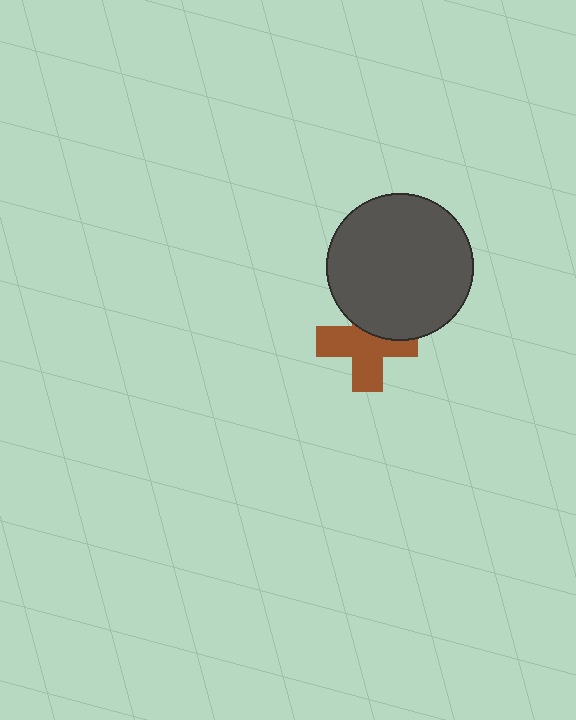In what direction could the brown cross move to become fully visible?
The brown cross could move down. That would shift it out from behind the dark gray circle entirely.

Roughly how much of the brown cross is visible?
Most of it is visible (roughly 66%).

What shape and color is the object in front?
The object in front is a dark gray circle.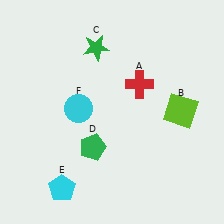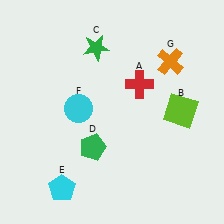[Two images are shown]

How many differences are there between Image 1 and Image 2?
There is 1 difference between the two images.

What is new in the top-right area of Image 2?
An orange cross (G) was added in the top-right area of Image 2.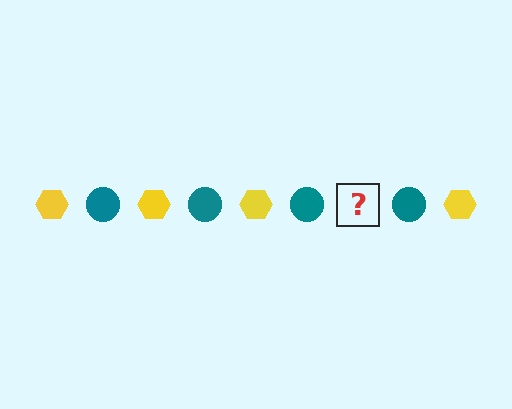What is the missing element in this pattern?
The missing element is a yellow hexagon.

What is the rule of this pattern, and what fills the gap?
The rule is that the pattern alternates between yellow hexagon and teal circle. The gap should be filled with a yellow hexagon.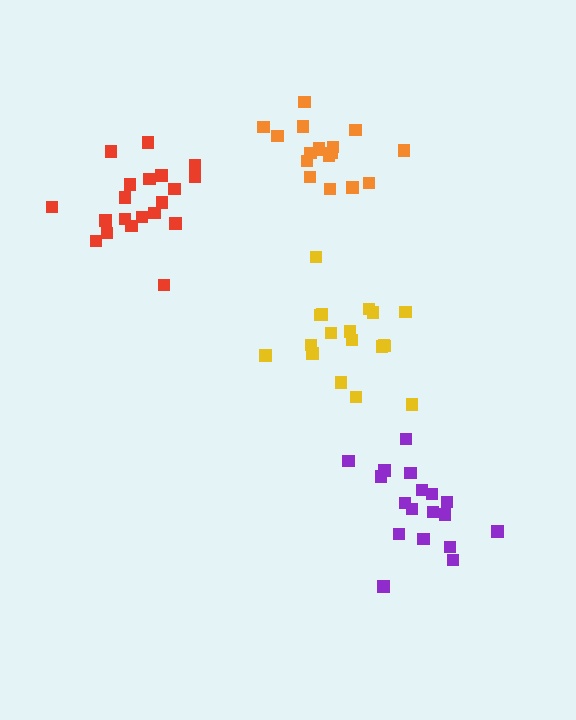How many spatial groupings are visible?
There are 4 spatial groupings.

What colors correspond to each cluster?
The clusters are colored: orange, red, yellow, purple.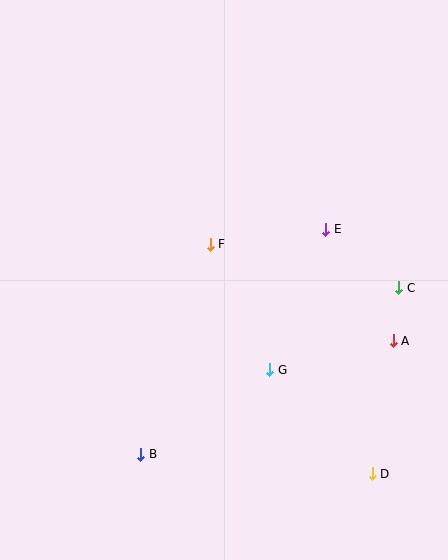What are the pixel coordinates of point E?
Point E is at (326, 229).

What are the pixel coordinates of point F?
Point F is at (210, 244).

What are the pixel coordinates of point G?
Point G is at (270, 370).